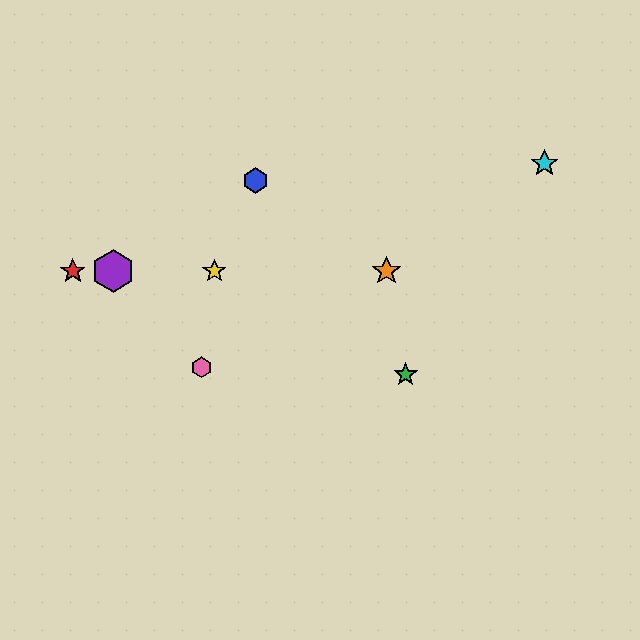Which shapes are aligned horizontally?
The red star, the yellow star, the purple hexagon, the orange star are aligned horizontally.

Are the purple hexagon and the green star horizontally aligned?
No, the purple hexagon is at y≈271 and the green star is at y≈375.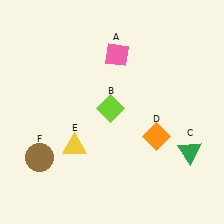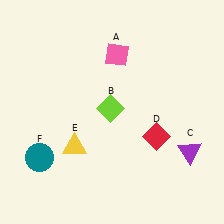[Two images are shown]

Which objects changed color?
C changed from green to purple. D changed from orange to red. F changed from brown to teal.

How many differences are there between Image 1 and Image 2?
There are 3 differences between the two images.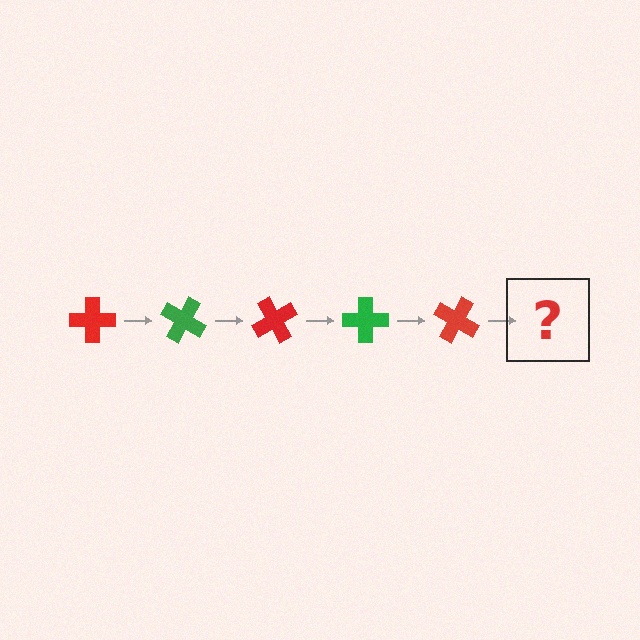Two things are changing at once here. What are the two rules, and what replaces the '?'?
The two rules are that it rotates 30 degrees each step and the color cycles through red and green. The '?' should be a green cross, rotated 150 degrees from the start.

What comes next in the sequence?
The next element should be a green cross, rotated 150 degrees from the start.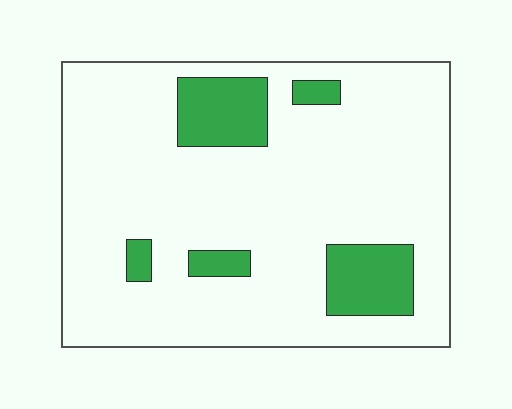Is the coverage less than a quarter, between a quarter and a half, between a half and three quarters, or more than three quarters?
Less than a quarter.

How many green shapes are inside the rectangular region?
5.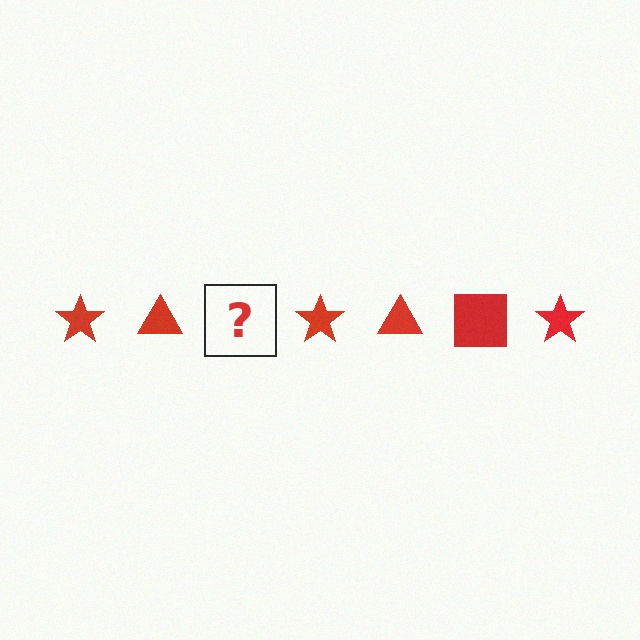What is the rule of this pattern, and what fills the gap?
The rule is that the pattern cycles through star, triangle, square shapes in red. The gap should be filled with a red square.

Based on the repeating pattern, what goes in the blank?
The blank should be a red square.